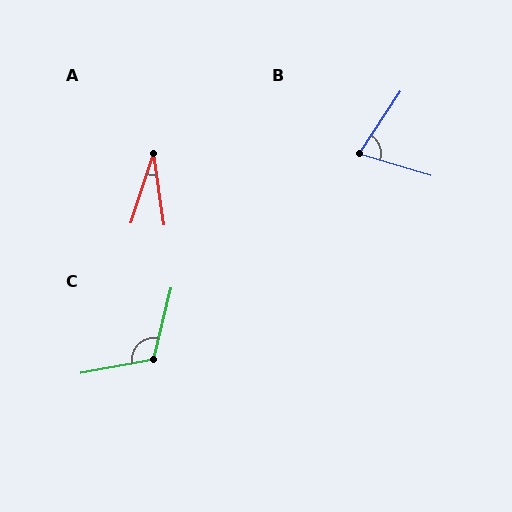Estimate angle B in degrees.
Approximately 73 degrees.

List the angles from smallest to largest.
A (26°), B (73°), C (114°).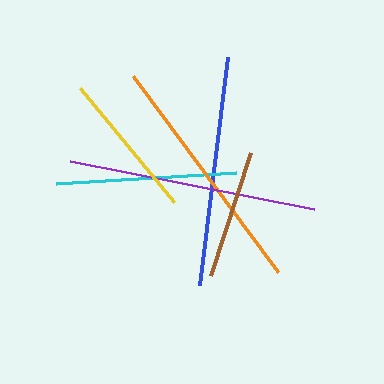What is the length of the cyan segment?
The cyan segment is approximately 181 pixels long.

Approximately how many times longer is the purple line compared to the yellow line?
The purple line is approximately 1.7 times the length of the yellow line.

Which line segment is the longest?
The purple line is the longest at approximately 249 pixels.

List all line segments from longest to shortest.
From longest to shortest: purple, orange, blue, cyan, yellow, brown.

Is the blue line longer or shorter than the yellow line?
The blue line is longer than the yellow line.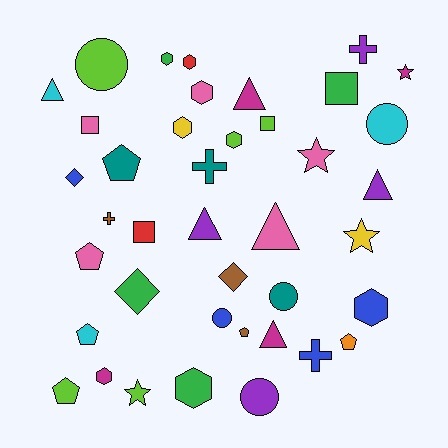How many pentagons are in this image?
There are 6 pentagons.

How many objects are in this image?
There are 40 objects.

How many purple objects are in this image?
There are 4 purple objects.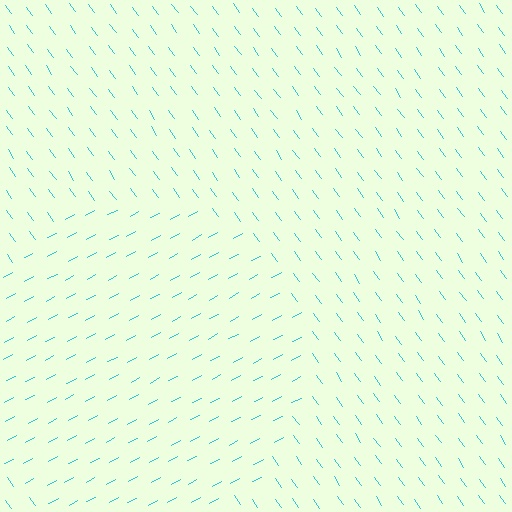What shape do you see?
I see a circle.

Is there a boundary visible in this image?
Yes, there is a texture boundary formed by a change in line orientation.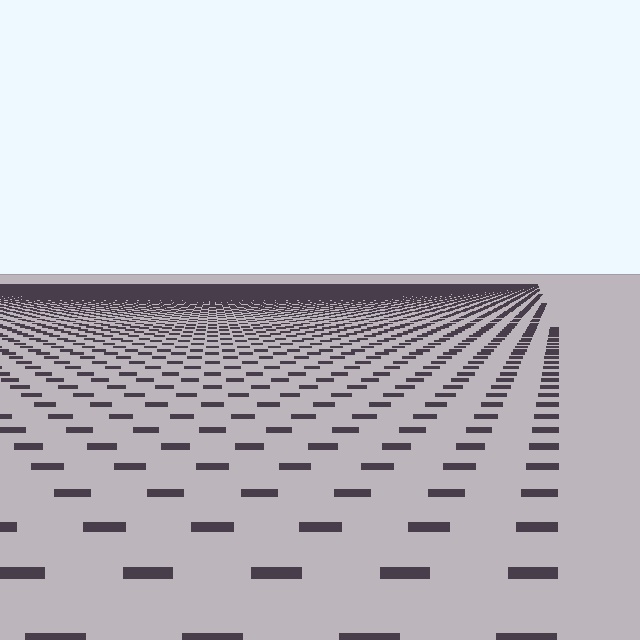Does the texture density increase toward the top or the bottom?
Density increases toward the top.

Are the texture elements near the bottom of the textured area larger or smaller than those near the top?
Larger. Near the bottom, elements are closer to the viewer and appear at a bigger on-screen size.